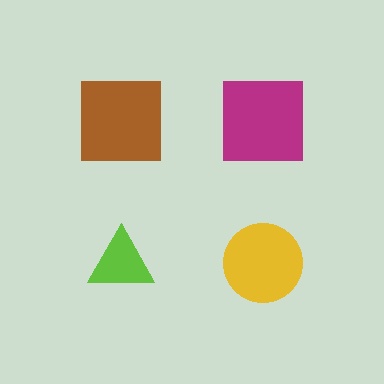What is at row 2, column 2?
A yellow circle.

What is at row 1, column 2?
A magenta square.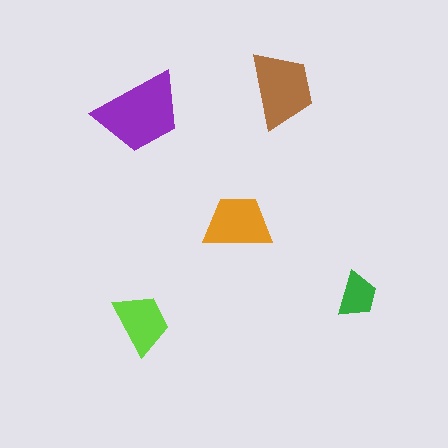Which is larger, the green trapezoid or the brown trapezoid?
The brown one.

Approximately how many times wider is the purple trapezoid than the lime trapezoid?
About 1.5 times wider.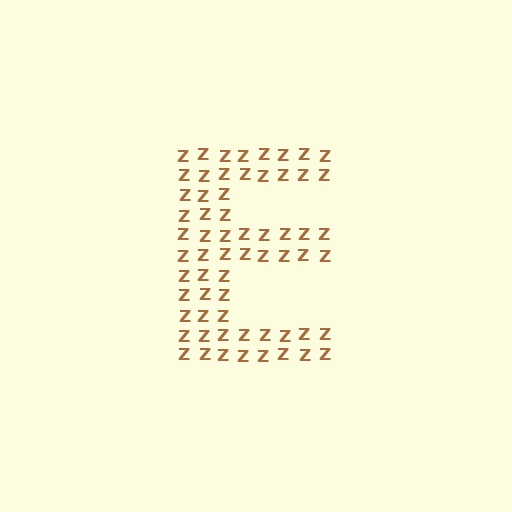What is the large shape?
The large shape is the letter E.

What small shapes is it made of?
It is made of small letter Z's.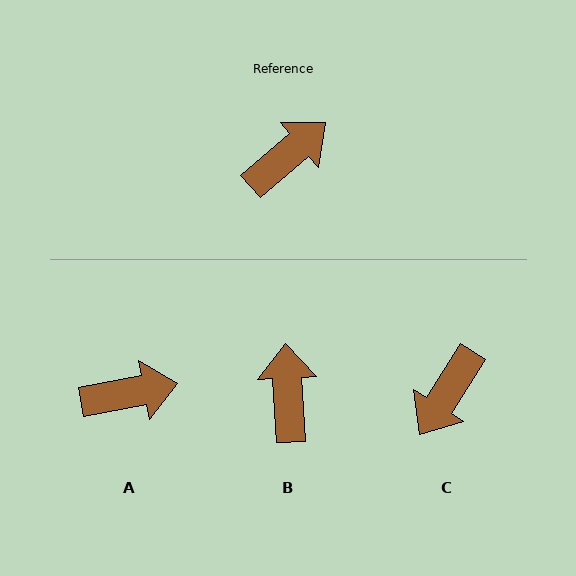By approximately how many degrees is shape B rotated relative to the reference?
Approximately 53 degrees counter-clockwise.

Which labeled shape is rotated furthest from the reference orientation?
C, about 163 degrees away.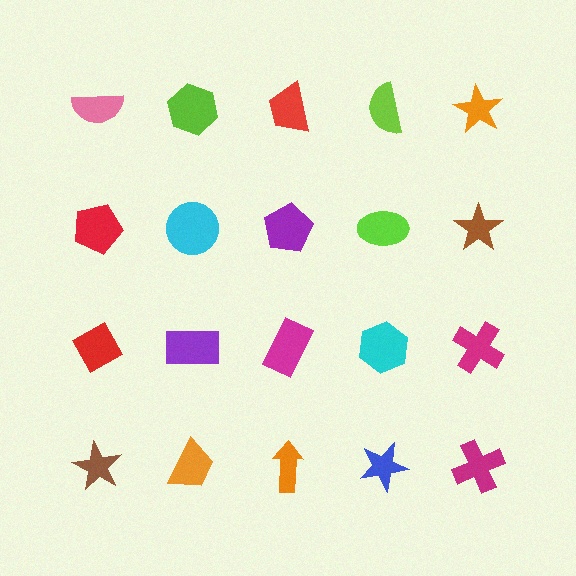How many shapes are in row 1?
5 shapes.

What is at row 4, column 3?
An orange arrow.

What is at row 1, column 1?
A pink semicircle.